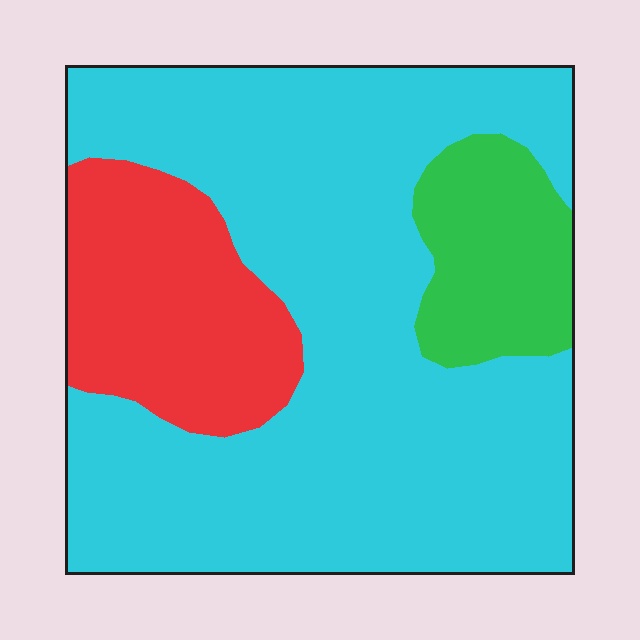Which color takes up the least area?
Green, at roughly 10%.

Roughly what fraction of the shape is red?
Red takes up about one fifth (1/5) of the shape.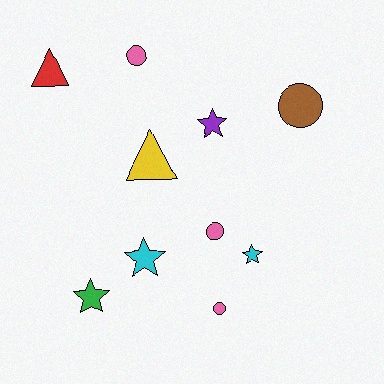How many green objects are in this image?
There is 1 green object.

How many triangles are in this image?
There are 2 triangles.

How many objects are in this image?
There are 10 objects.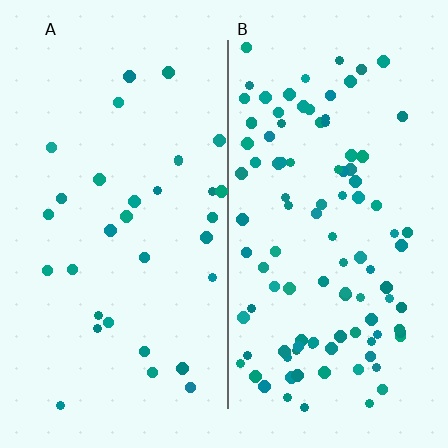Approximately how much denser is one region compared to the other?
Approximately 3.2× — region B over region A.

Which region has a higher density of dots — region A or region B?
B (the right).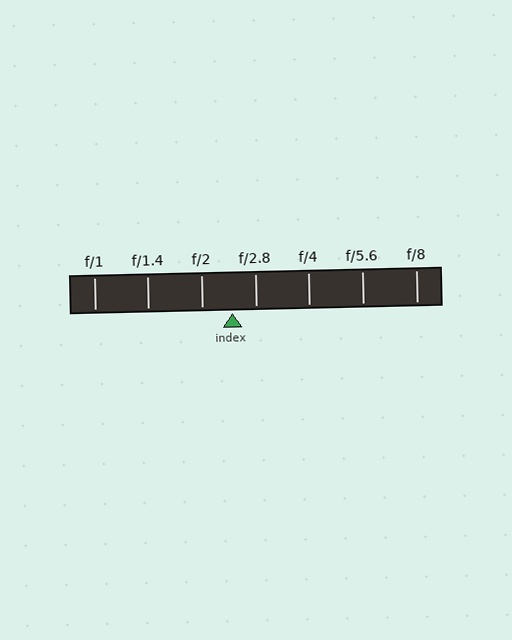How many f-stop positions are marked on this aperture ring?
There are 7 f-stop positions marked.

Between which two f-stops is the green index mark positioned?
The index mark is between f/2 and f/2.8.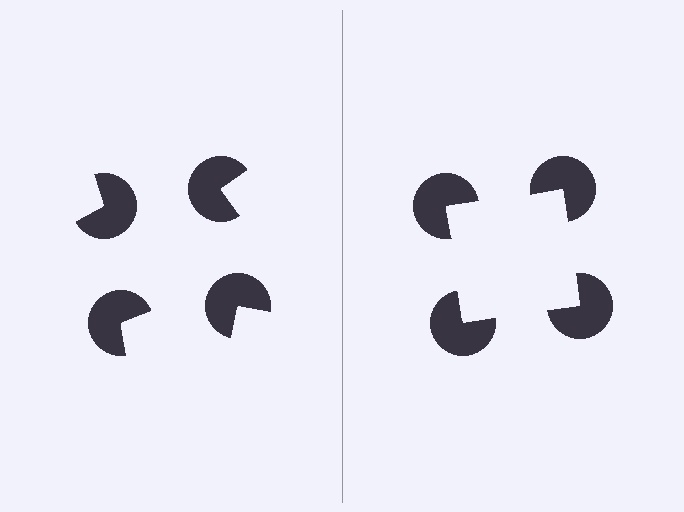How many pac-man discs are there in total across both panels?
8 — 4 on each side.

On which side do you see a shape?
An illusory square appears on the right side. On the left side the wedge cuts are rotated, so no coherent shape forms.